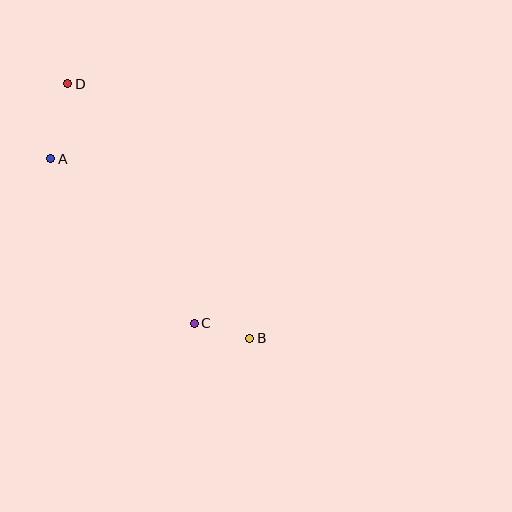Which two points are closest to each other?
Points B and C are closest to each other.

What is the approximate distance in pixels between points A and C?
The distance between A and C is approximately 218 pixels.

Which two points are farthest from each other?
Points B and D are farthest from each other.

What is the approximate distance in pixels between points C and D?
The distance between C and D is approximately 271 pixels.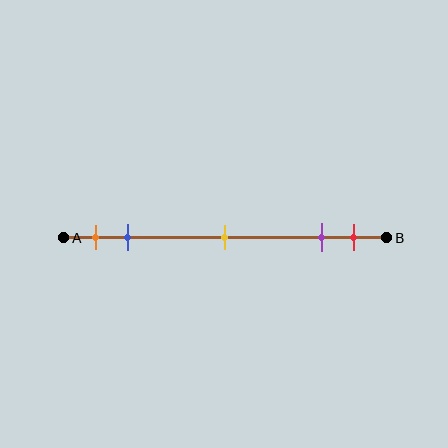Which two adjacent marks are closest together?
The purple and red marks are the closest adjacent pair.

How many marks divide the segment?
There are 5 marks dividing the segment.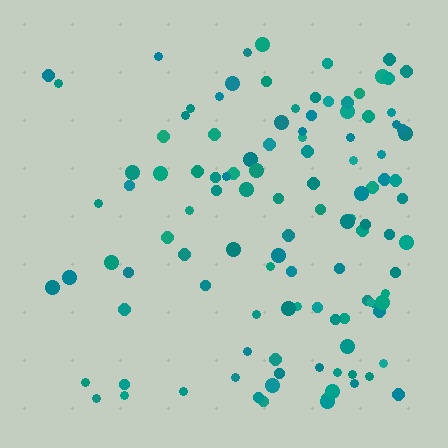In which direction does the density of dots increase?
From left to right, with the right side densest.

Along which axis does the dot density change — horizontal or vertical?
Horizontal.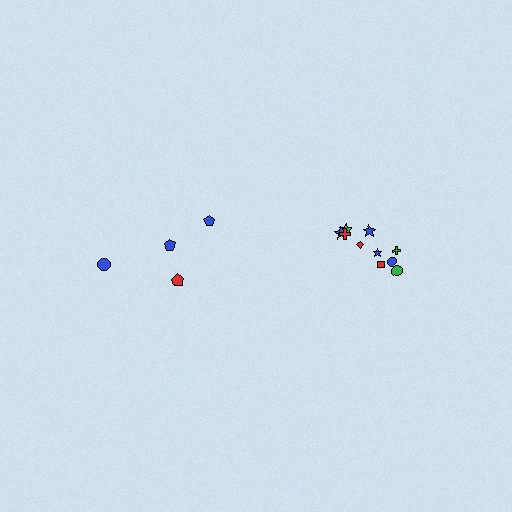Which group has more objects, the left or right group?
The right group.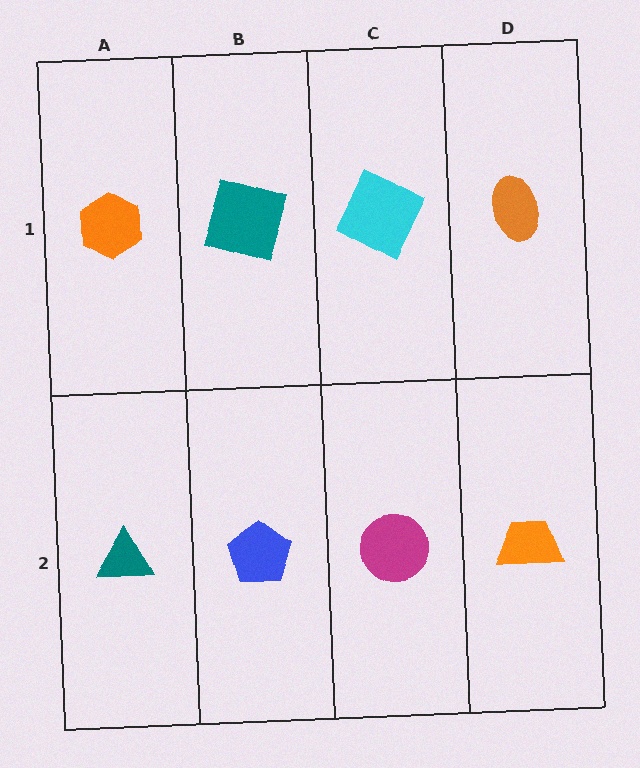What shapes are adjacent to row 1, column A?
A teal triangle (row 2, column A), a teal square (row 1, column B).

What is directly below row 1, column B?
A blue pentagon.